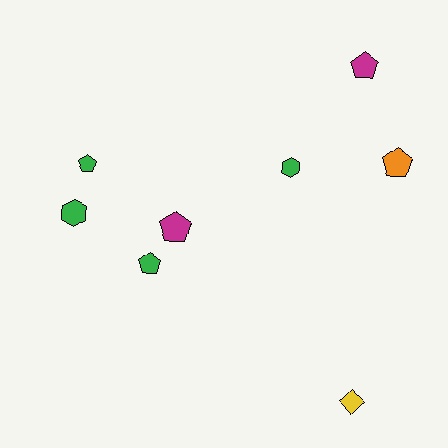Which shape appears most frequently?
Pentagon, with 5 objects.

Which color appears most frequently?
Green, with 4 objects.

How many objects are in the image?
There are 8 objects.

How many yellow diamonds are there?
There is 1 yellow diamond.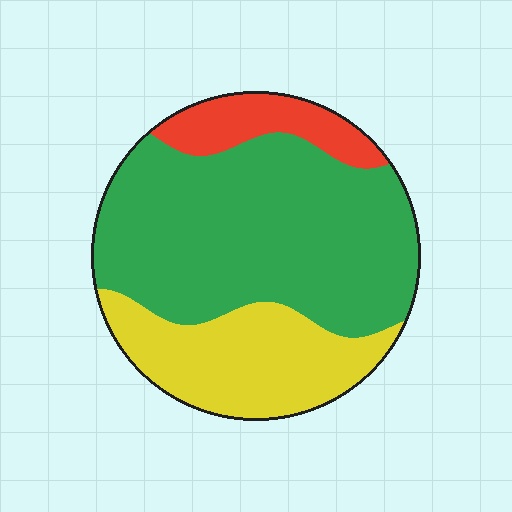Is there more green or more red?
Green.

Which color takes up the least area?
Red, at roughly 10%.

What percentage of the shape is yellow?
Yellow takes up about one quarter (1/4) of the shape.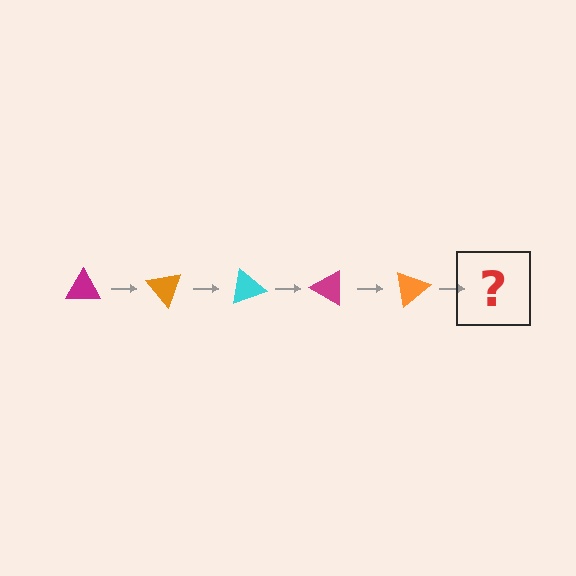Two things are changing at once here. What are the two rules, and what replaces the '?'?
The two rules are that it rotates 50 degrees each step and the color cycles through magenta, orange, and cyan. The '?' should be a cyan triangle, rotated 250 degrees from the start.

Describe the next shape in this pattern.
It should be a cyan triangle, rotated 250 degrees from the start.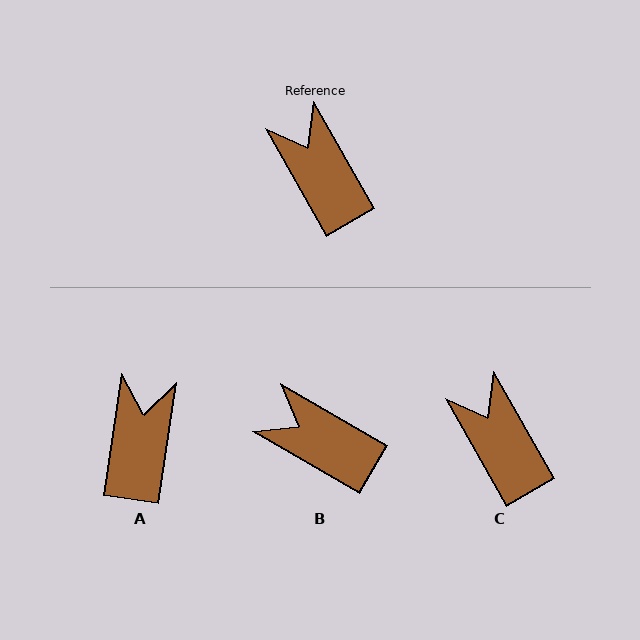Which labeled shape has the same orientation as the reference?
C.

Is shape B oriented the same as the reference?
No, it is off by about 31 degrees.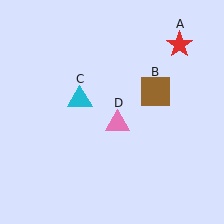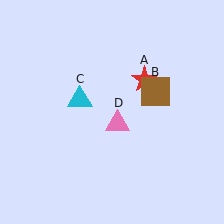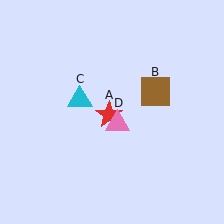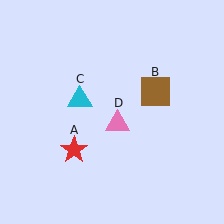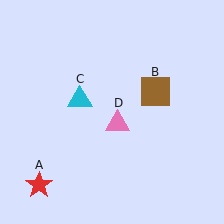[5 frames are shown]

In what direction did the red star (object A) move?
The red star (object A) moved down and to the left.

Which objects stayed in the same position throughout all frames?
Brown square (object B) and cyan triangle (object C) and pink triangle (object D) remained stationary.